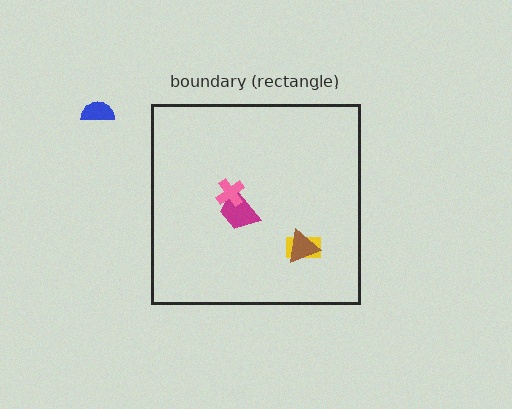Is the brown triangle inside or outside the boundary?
Inside.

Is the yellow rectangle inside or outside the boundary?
Inside.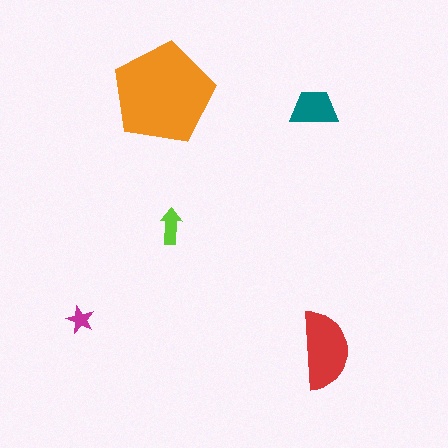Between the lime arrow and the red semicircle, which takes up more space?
The red semicircle.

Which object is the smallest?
The magenta star.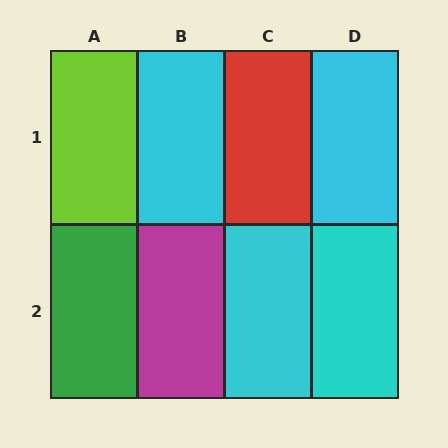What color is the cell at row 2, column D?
Cyan.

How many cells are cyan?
4 cells are cyan.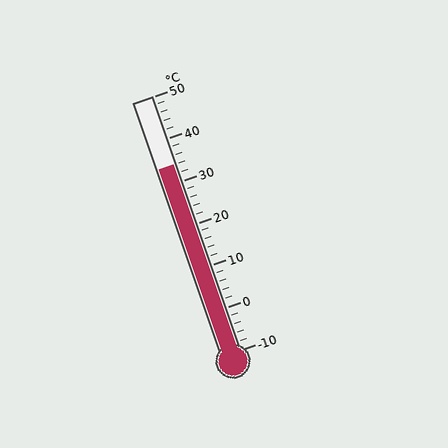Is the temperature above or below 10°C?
The temperature is above 10°C.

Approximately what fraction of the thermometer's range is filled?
The thermometer is filled to approximately 75% of its range.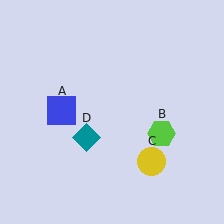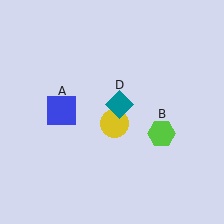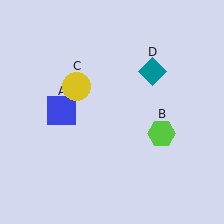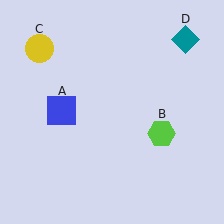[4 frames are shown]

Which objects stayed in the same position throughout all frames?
Blue square (object A) and lime hexagon (object B) remained stationary.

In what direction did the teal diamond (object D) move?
The teal diamond (object D) moved up and to the right.